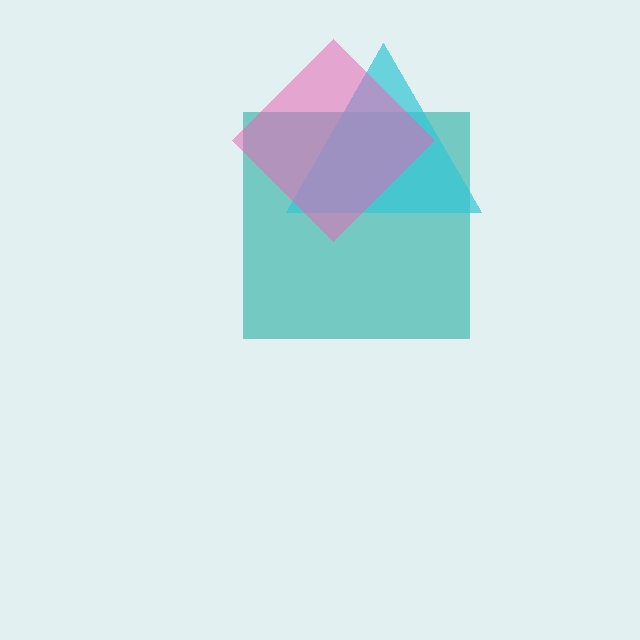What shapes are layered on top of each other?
The layered shapes are: a teal square, a cyan triangle, a pink diamond.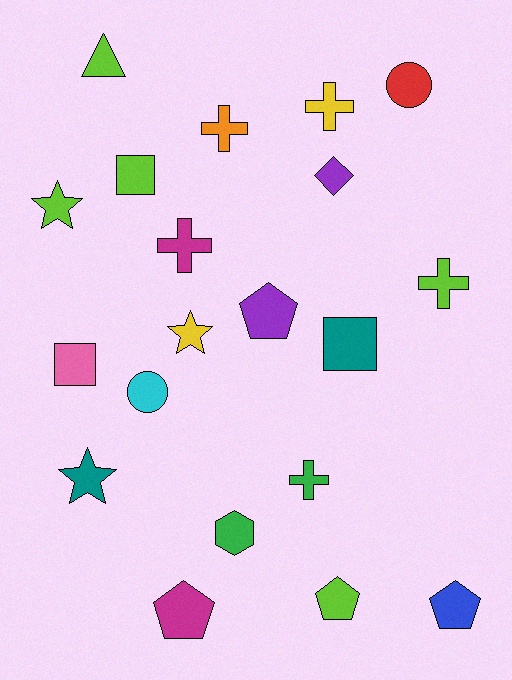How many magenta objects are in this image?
There are 2 magenta objects.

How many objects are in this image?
There are 20 objects.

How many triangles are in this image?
There is 1 triangle.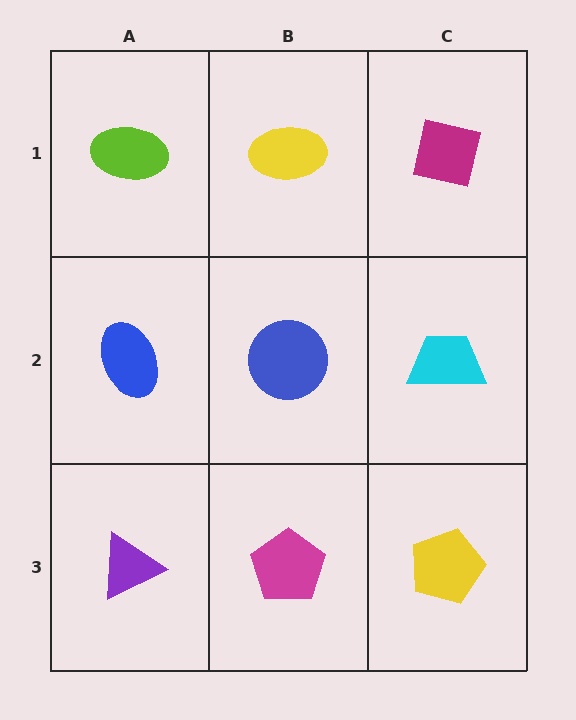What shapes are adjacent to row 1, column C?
A cyan trapezoid (row 2, column C), a yellow ellipse (row 1, column B).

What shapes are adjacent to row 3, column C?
A cyan trapezoid (row 2, column C), a magenta pentagon (row 3, column B).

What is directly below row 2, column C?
A yellow pentagon.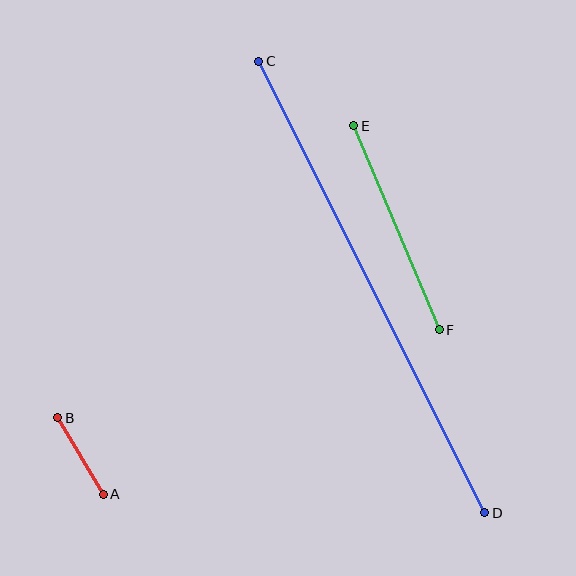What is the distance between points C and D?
The distance is approximately 505 pixels.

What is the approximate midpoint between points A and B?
The midpoint is at approximately (80, 456) pixels.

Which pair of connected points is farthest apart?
Points C and D are farthest apart.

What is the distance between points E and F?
The distance is approximately 221 pixels.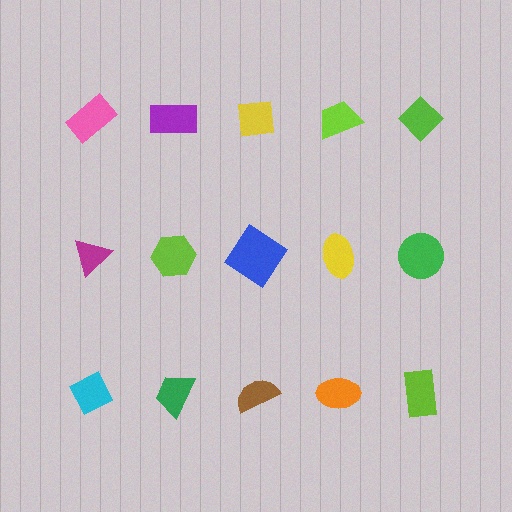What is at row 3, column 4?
An orange ellipse.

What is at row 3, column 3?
A brown semicircle.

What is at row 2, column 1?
A magenta triangle.